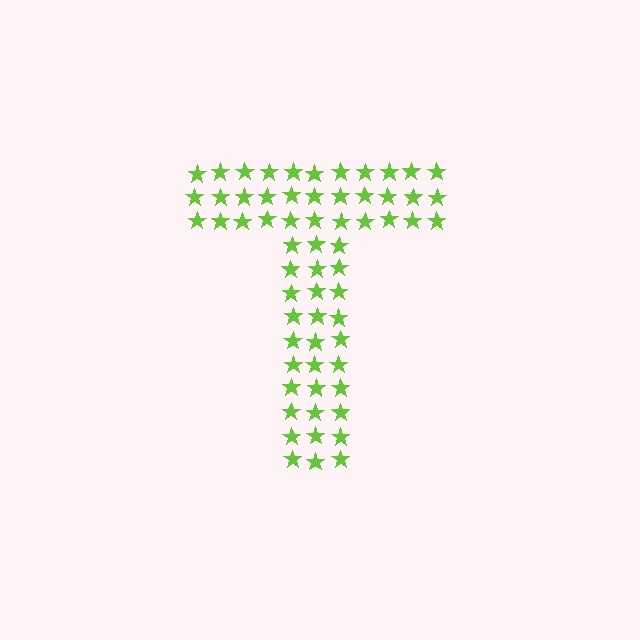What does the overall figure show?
The overall figure shows the letter T.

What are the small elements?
The small elements are stars.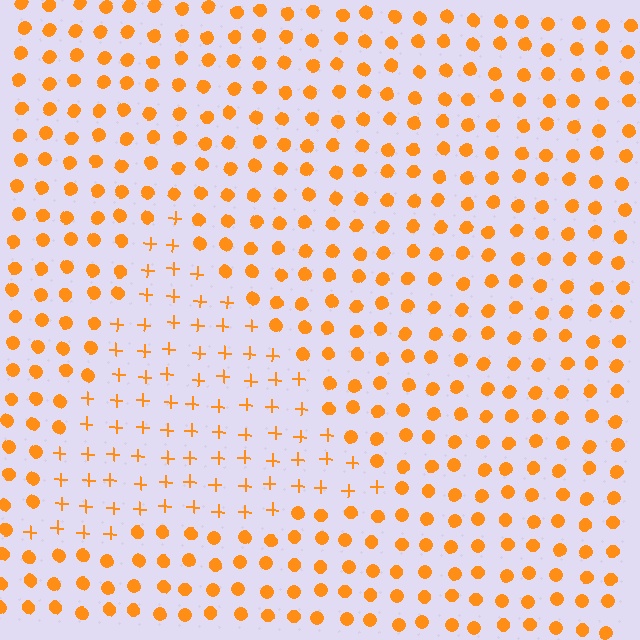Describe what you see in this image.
The image is filled with small orange elements arranged in a uniform grid. A triangle-shaped region contains plus signs, while the surrounding area contains circles. The boundary is defined purely by the change in element shape.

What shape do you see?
I see a triangle.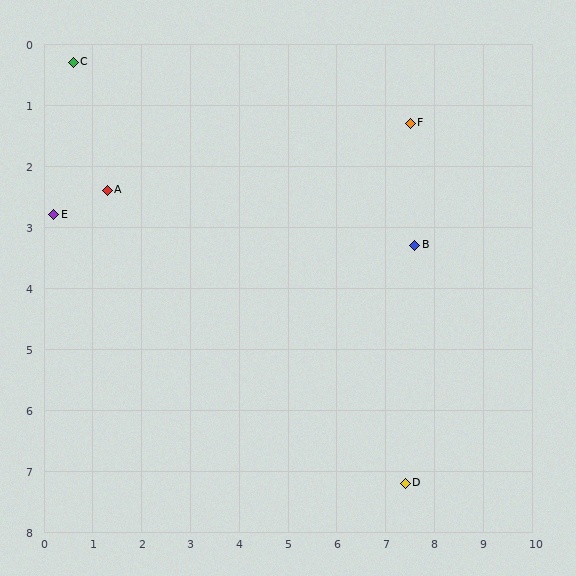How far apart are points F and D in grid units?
Points F and D are about 5.9 grid units apart.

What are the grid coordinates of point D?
Point D is at approximately (7.4, 7.2).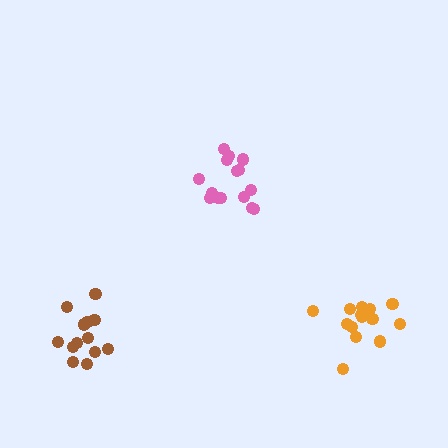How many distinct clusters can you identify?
There are 3 distinct clusters.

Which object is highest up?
The pink cluster is topmost.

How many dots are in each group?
Group 1: 15 dots, Group 2: 13 dots, Group 3: 15 dots (43 total).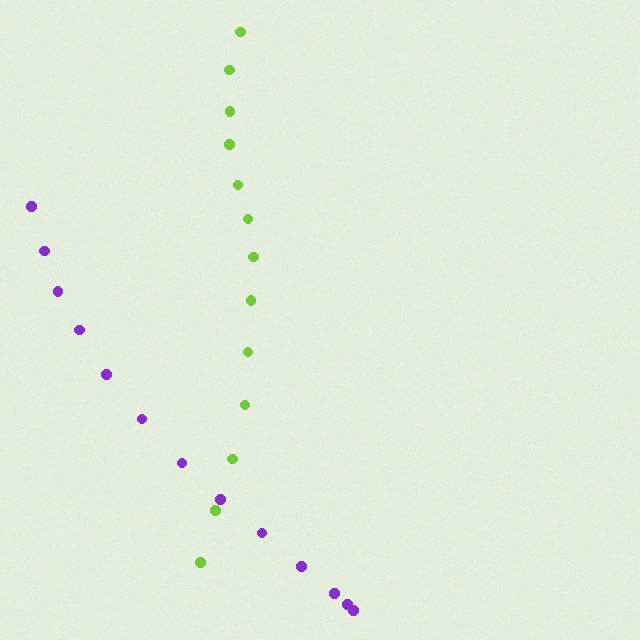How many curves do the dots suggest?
There are 2 distinct paths.